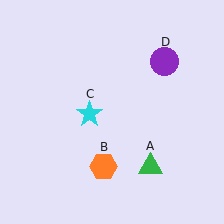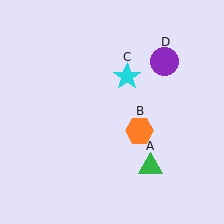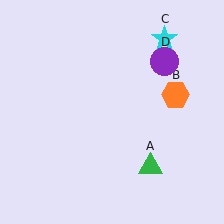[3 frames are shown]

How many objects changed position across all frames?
2 objects changed position: orange hexagon (object B), cyan star (object C).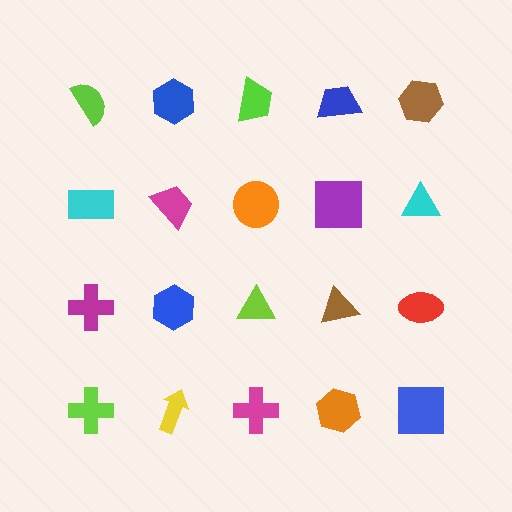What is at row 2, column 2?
A magenta trapezoid.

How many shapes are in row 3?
5 shapes.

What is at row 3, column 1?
A magenta cross.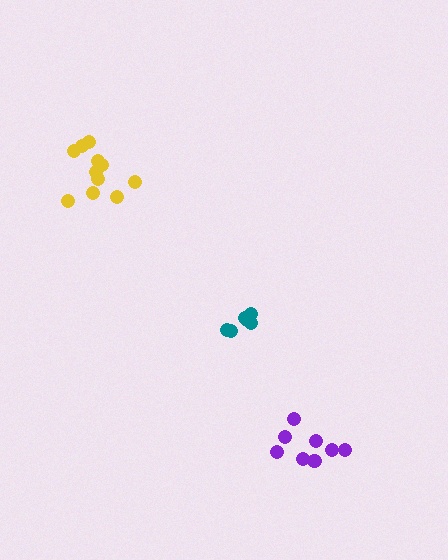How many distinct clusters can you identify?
There are 3 distinct clusters.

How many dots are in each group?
Group 1: 6 dots, Group 2: 11 dots, Group 3: 9 dots (26 total).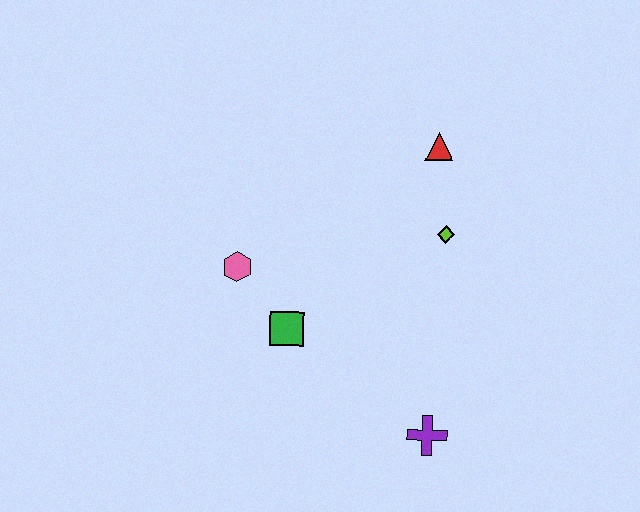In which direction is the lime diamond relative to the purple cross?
The lime diamond is above the purple cross.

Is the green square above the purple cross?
Yes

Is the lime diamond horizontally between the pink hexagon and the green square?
No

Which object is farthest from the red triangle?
The purple cross is farthest from the red triangle.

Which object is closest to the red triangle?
The lime diamond is closest to the red triangle.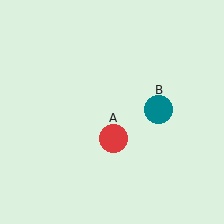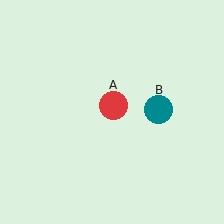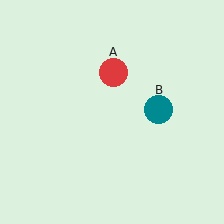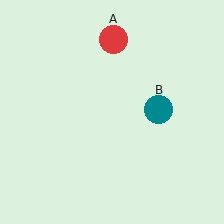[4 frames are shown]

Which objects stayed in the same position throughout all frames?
Teal circle (object B) remained stationary.